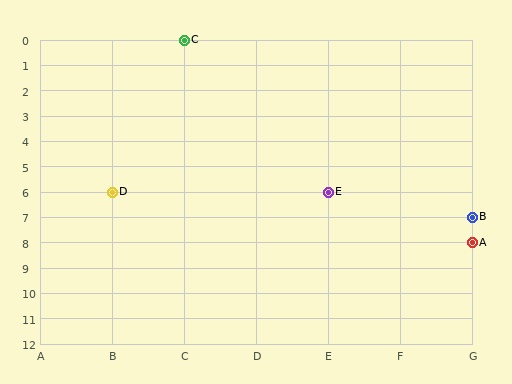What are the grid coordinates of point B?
Point B is at grid coordinates (G, 7).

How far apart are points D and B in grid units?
Points D and B are 5 columns and 1 row apart (about 5.1 grid units diagonally).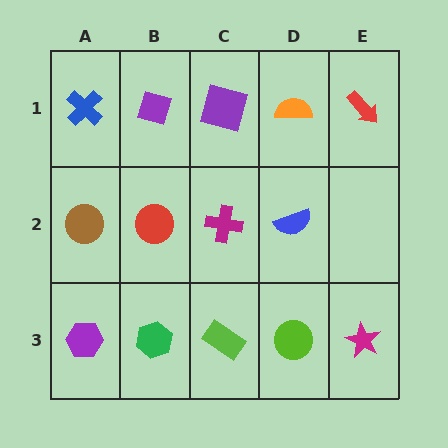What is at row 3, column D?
A lime circle.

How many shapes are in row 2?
4 shapes.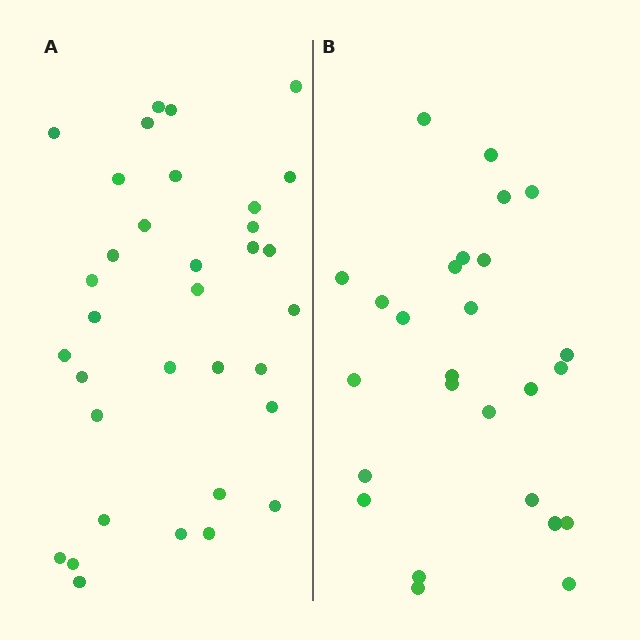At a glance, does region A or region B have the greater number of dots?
Region A (the left region) has more dots.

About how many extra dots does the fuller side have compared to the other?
Region A has roughly 8 or so more dots than region B.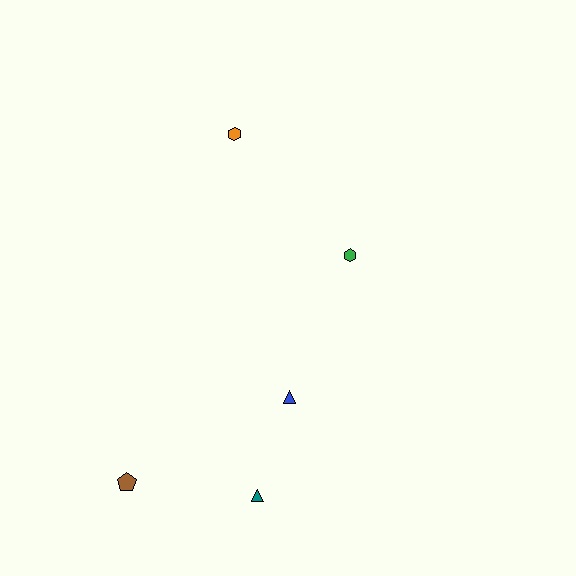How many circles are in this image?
There are no circles.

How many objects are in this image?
There are 5 objects.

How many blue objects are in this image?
There is 1 blue object.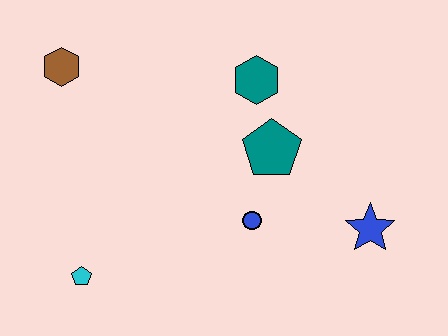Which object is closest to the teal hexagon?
The teal pentagon is closest to the teal hexagon.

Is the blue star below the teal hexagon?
Yes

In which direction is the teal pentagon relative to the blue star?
The teal pentagon is to the left of the blue star.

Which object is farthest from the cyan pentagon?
The blue star is farthest from the cyan pentagon.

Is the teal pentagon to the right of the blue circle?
Yes